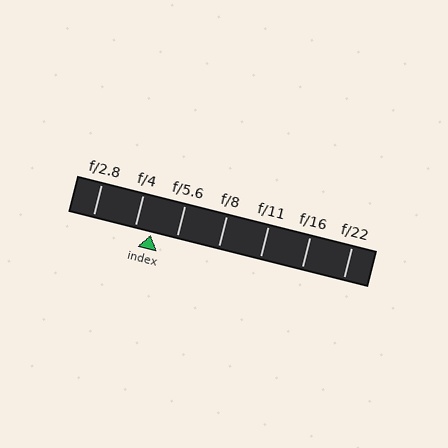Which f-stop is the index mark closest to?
The index mark is closest to f/4.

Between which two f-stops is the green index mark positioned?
The index mark is between f/4 and f/5.6.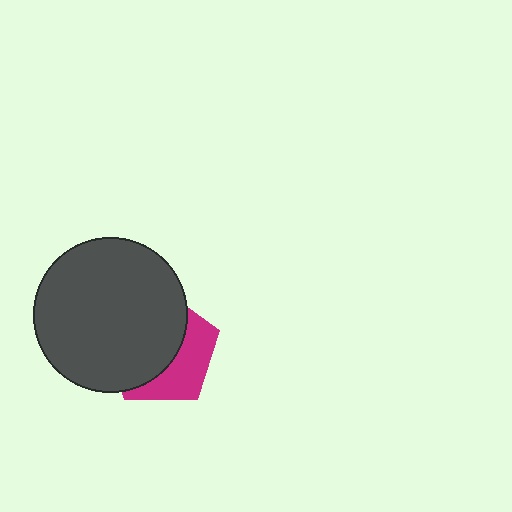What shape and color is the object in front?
The object in front is a dark gray circle.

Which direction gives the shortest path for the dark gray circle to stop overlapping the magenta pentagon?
Moving left gives the shortest separation.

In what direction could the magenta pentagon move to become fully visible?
The magenta pentagon could move right. That would shift it out from behind the dark gray circle entirely.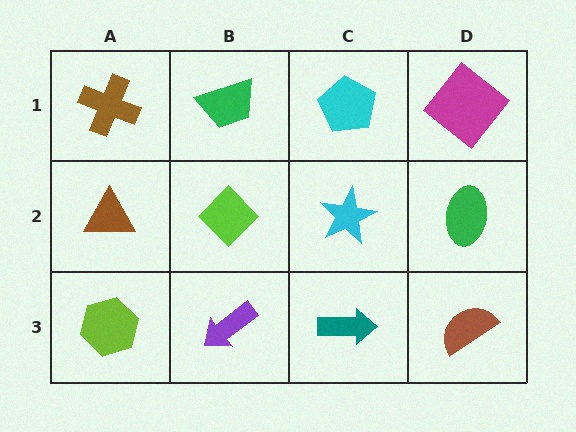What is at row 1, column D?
A magenta diamond.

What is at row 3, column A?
A lime hexagon.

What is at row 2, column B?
A lime diamond.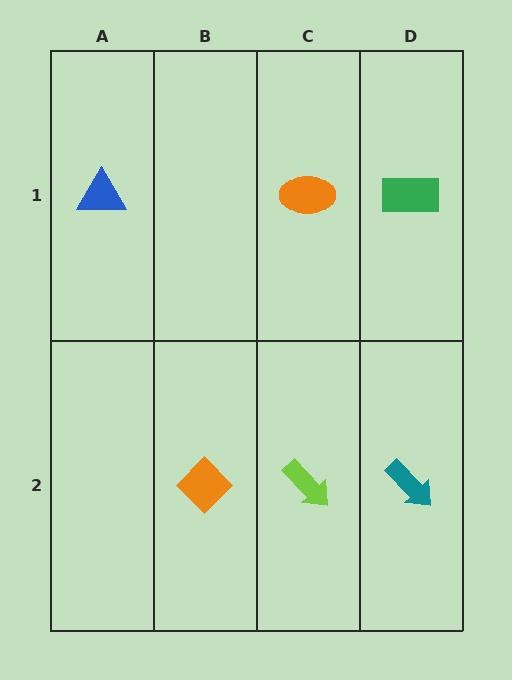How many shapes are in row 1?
3 shapes.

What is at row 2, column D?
A teal arrow.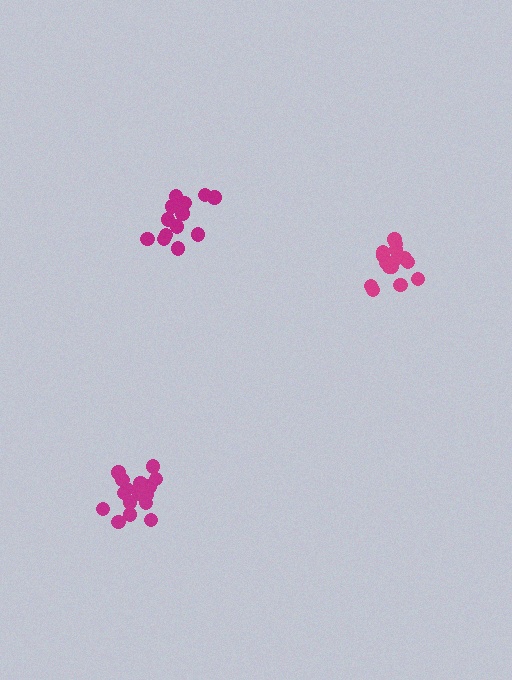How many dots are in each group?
Group 1: 15 dots, Group 2: 15 dots, Group 3: 18 dots (48 total).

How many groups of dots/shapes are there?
There are 3 groups.